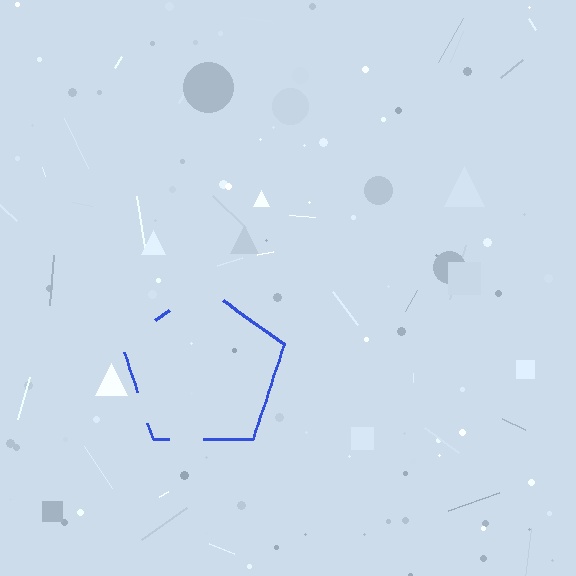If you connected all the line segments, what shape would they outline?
They would outline a pentagon.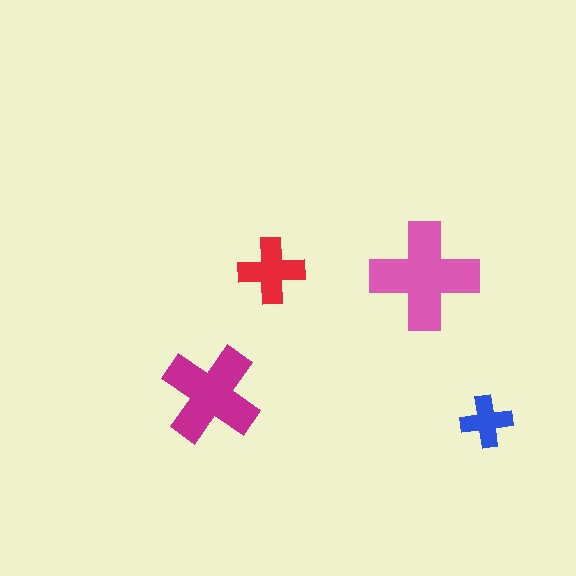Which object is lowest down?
The blue cross is bottommost.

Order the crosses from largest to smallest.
the pink one, the magenta one, the red one, the blue one.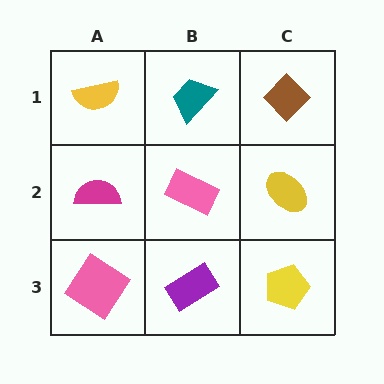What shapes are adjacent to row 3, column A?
A magenta semicircle (row 2, column A), a purple rectangle (row 3, column B).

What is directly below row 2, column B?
A purple rectangle.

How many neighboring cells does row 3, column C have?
2.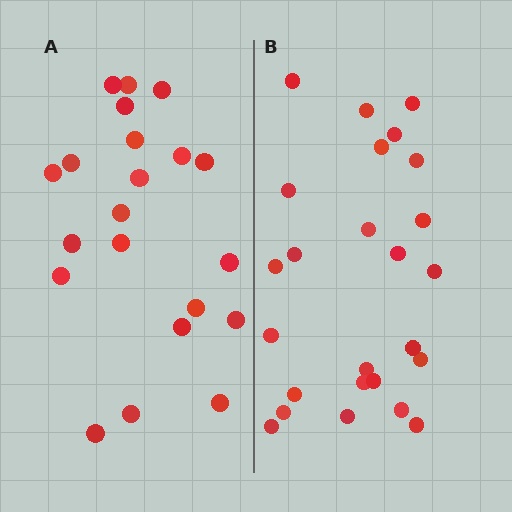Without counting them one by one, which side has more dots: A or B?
Region B (the right region) has more dots.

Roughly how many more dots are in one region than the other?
Region B has about 4 more dots than region A.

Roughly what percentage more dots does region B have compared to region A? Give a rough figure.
About 20% more.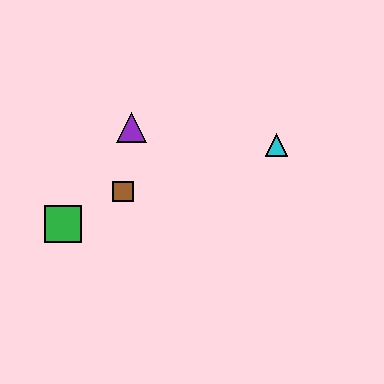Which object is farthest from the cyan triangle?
The green square is farthest from the cyan triangle.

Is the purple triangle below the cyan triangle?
No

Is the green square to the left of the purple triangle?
Yes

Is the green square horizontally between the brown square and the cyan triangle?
No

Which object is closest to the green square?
The brown square is closest to the green square.